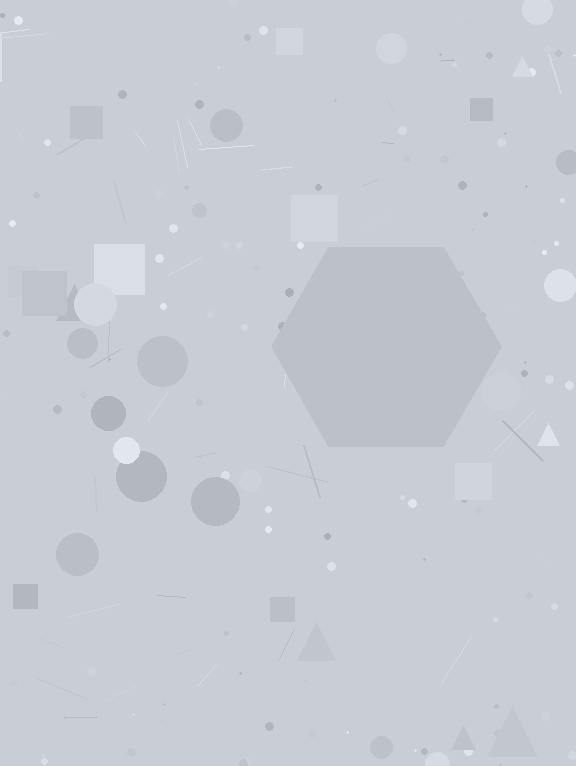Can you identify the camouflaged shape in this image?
The camouflaged shape is a hexagon.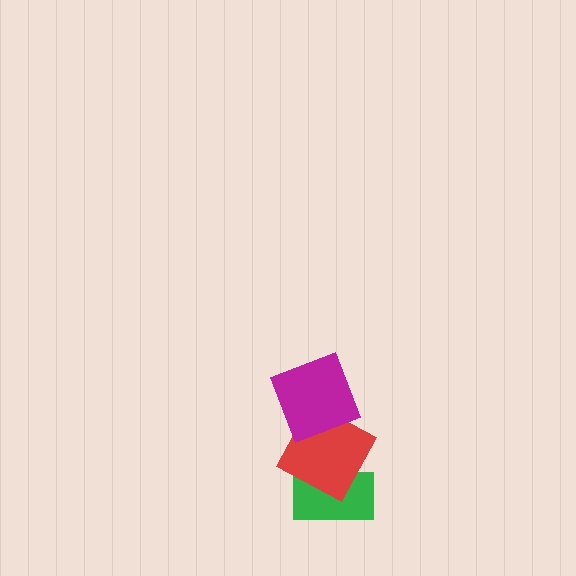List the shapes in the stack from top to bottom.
From top to bottom: the magenta square, the red square, the green rectangle.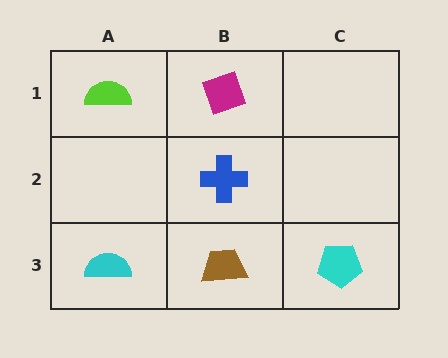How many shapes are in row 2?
1 shape.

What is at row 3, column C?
A cyan pentagon.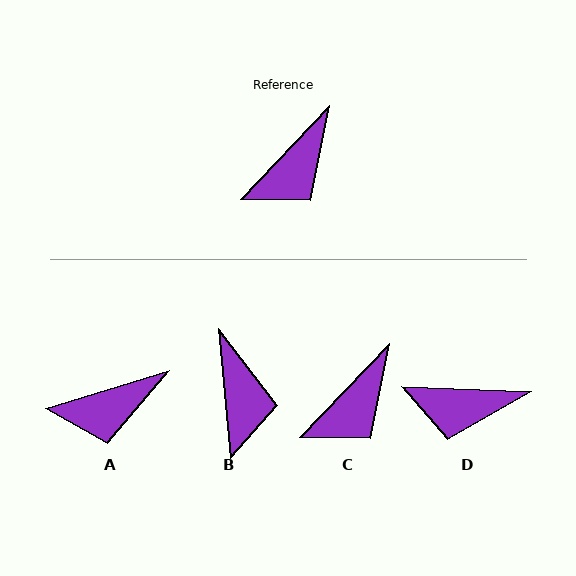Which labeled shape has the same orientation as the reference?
C.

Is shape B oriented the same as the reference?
No, it is off by about 49 degrees.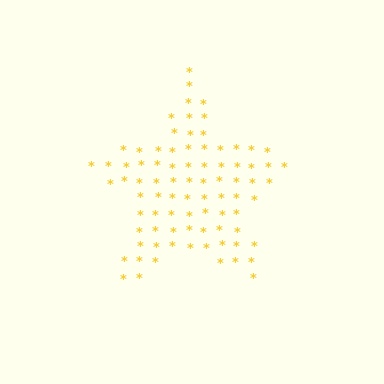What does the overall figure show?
The overall figure shows a star.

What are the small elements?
The small elements are asterisks.